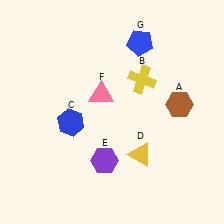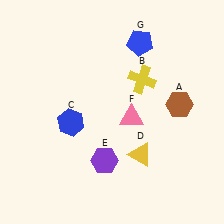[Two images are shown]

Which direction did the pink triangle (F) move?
The pink triangle (F) moved right.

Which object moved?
The pink triangle (F) moved right.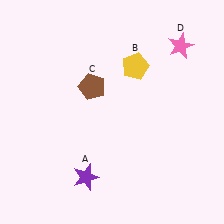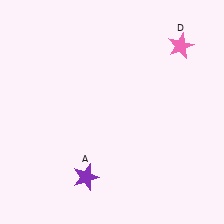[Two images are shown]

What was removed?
The yellow pentagon (B), the brown pentagon (C) were removed in Image 2.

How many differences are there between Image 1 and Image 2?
There are 2 differences between the two images.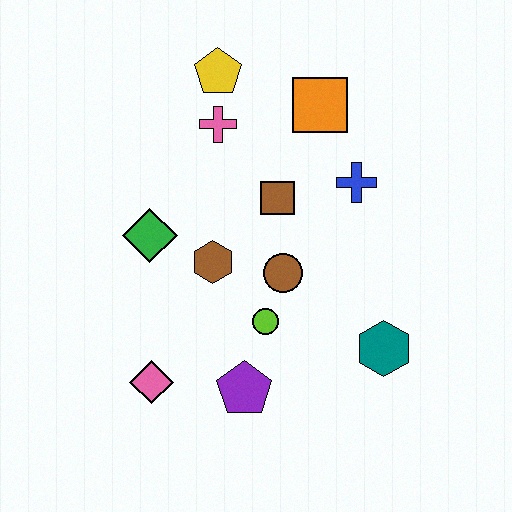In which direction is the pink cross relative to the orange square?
The pink cross is to the left of the orange square.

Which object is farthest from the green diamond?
The teal hexagon is farthest from the green diamond.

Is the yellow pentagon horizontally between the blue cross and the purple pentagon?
No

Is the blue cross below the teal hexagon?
No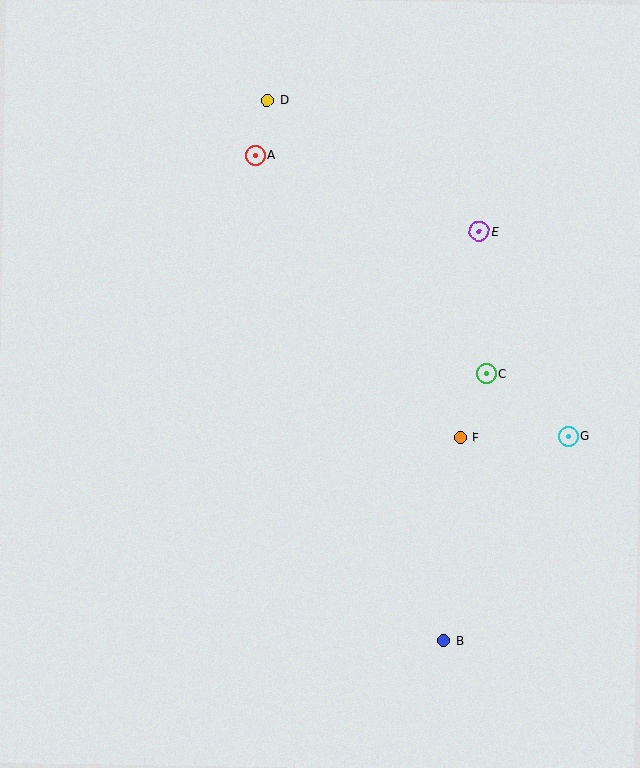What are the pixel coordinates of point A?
Point A is at (255, 155).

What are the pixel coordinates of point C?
Point C is at (487, 374).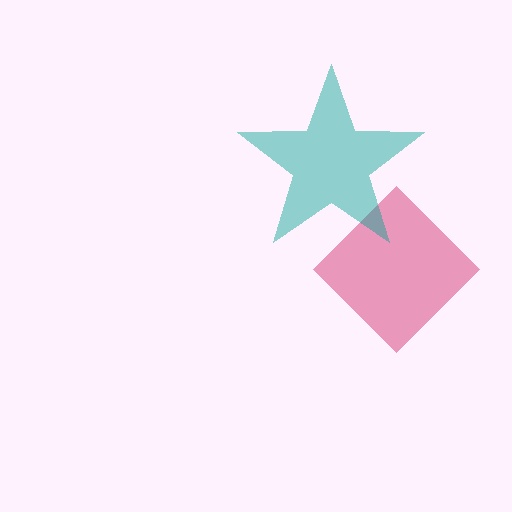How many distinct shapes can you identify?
There are 2 distinct shapes: a pink diamond, a teal star.